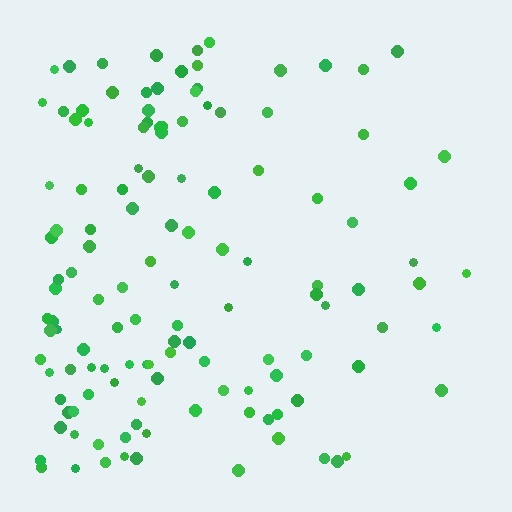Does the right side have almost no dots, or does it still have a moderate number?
Still a moderate number, just noticeably fewer than the left.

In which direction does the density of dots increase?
From right to left, with the left side densest.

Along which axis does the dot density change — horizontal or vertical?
Horizontal.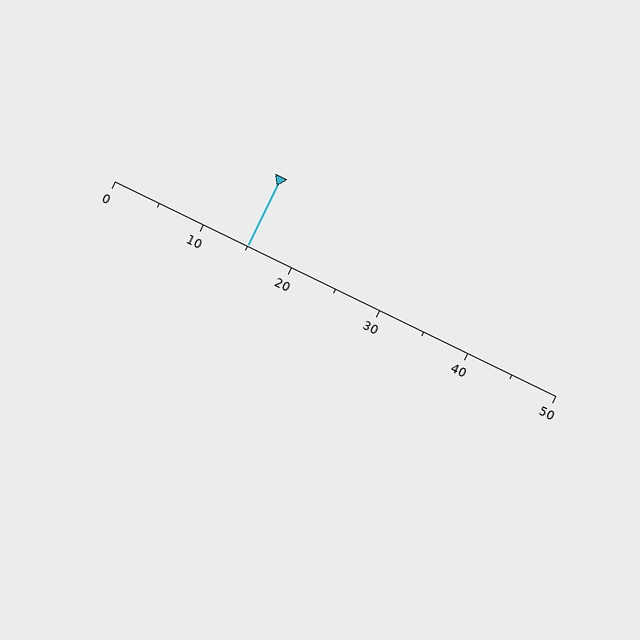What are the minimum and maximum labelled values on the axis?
The axis runs from 0 to 50.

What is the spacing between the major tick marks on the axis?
The major ticks are spaced 10 apart.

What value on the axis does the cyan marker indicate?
The marker indicates approximately 15.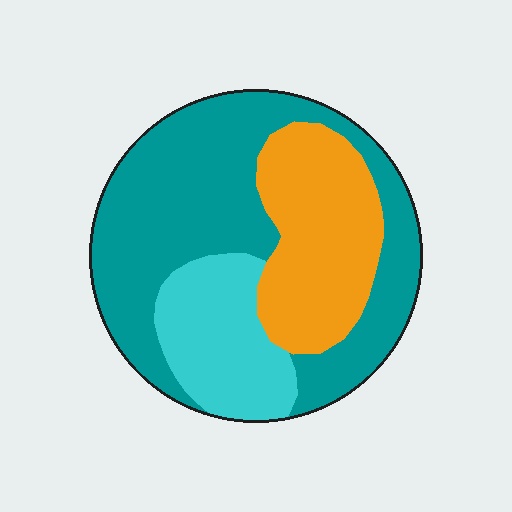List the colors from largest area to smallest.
From largest to smallest: teal, orange, cyan.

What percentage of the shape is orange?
Orange covers about 25% of the shape.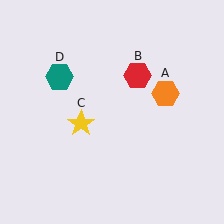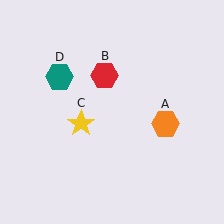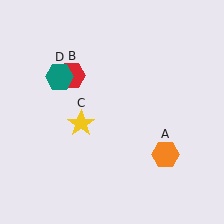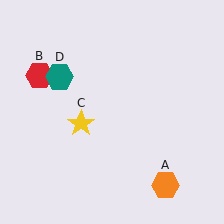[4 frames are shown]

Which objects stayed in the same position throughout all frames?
Yellow star (object C) and teal hexagon (object D) remained stationary.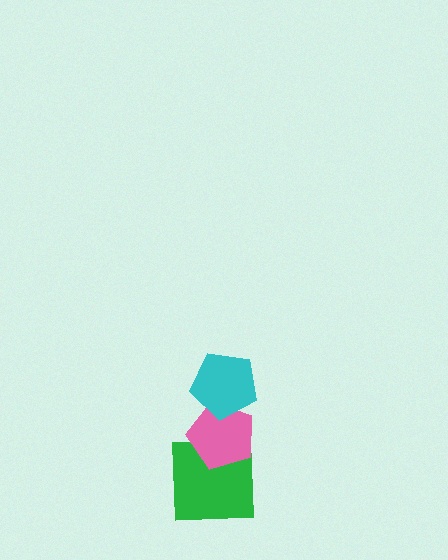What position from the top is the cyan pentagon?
The cyan pentagon is 1st from the top.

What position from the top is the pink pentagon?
The pink pentagon is 2nd from the top.